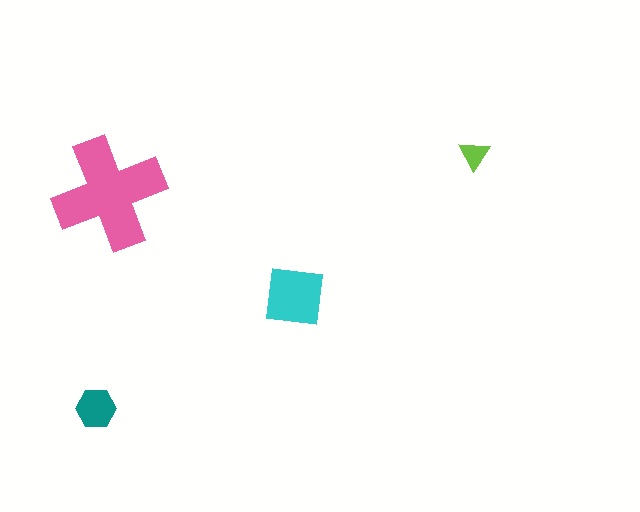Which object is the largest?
The pink cross.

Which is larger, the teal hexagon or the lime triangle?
The teal hexagon.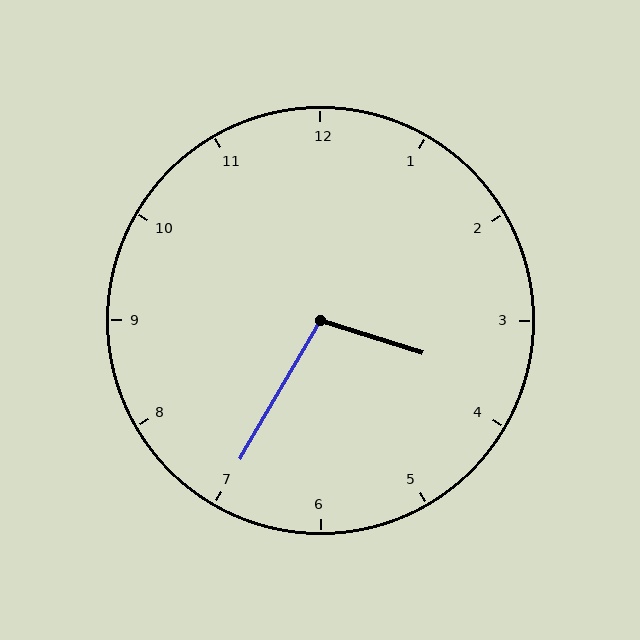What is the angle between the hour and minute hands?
Approximately 102 degrees.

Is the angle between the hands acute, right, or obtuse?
It is obtuse.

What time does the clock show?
3:35.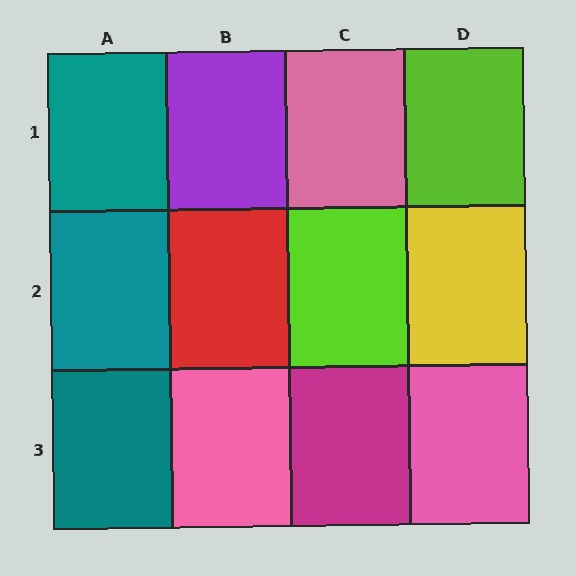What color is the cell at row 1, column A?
Teal.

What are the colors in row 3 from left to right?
Teal, pink, magenta, pink.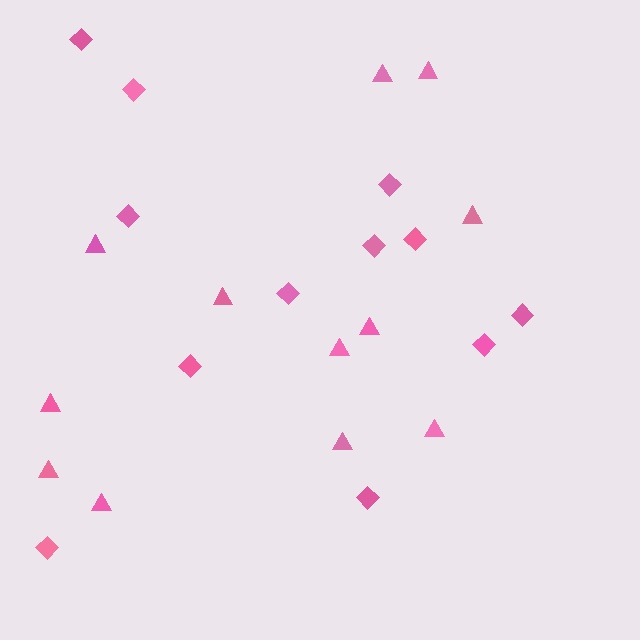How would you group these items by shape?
There are 2 groups: one group of triangles (12) and one group of diamonds (12).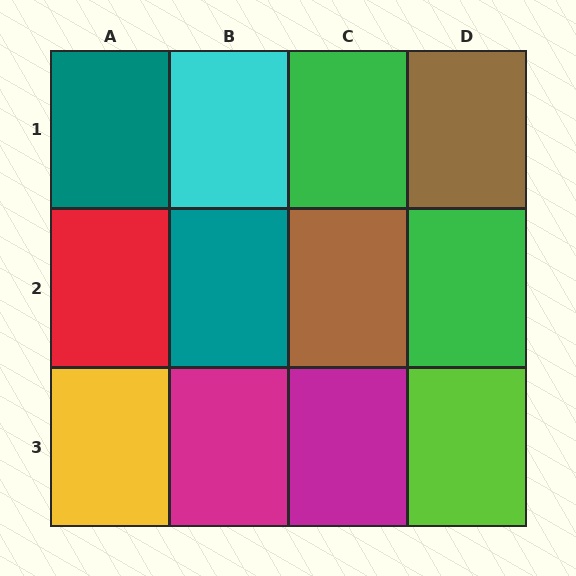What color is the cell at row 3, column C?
Magenta.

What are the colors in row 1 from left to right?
Teal, cyan, green, brown.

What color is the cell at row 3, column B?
Magenta.